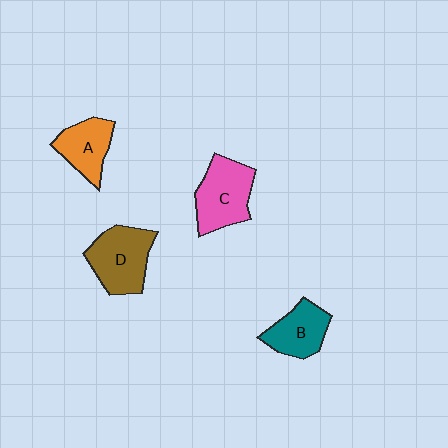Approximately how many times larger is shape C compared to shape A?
Approximately 1.3 times.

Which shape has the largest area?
Shape D (brown).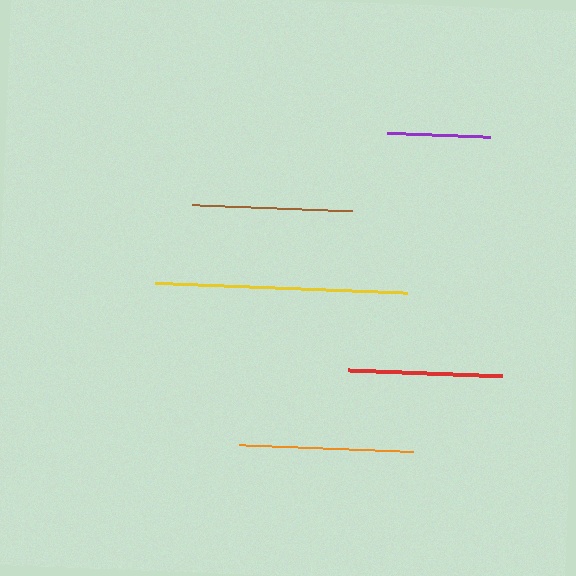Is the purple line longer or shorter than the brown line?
The brown line is longer than the purple line.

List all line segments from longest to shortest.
From longest to shortest: yellow, orange, brown, red, purple.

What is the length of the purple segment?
The purple segment is approximately 103 pixels long.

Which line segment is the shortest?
The purple line is the shortest at approximately 103 pixels.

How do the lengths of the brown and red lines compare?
The brown and red lines are approximately the same length.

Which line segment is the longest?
The yellow line is the longest at approximately 252 pixels.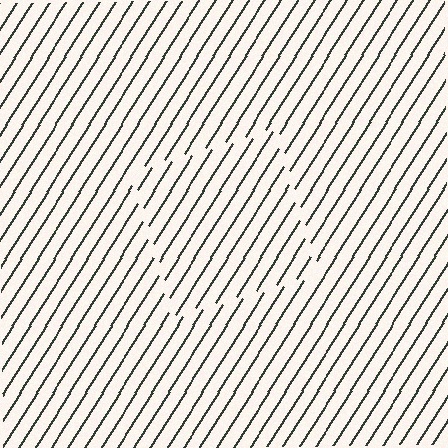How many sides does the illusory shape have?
4 sides — the line-ends trace a square.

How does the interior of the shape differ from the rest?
The interior of the shape contains the same grating, shifted by half a period — the contour is defined by the phase discontinuity where line-ends from the inner and outer gratings abut.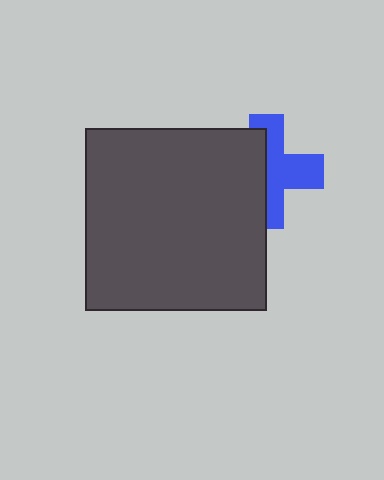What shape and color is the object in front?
The object in front is a dark gray square.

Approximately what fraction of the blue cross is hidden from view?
Roughly 48% of the blue cross is hidden behind the dark gray square.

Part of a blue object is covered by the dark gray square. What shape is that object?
It is a cross.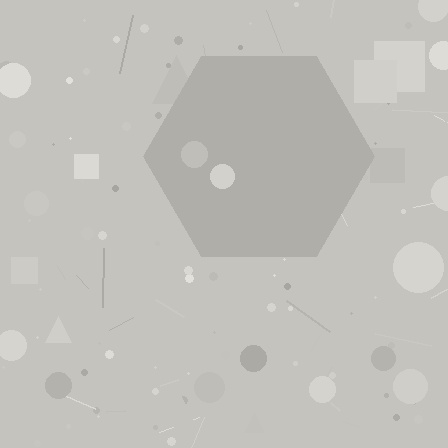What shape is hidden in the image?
A hexagon is hidden in the image.